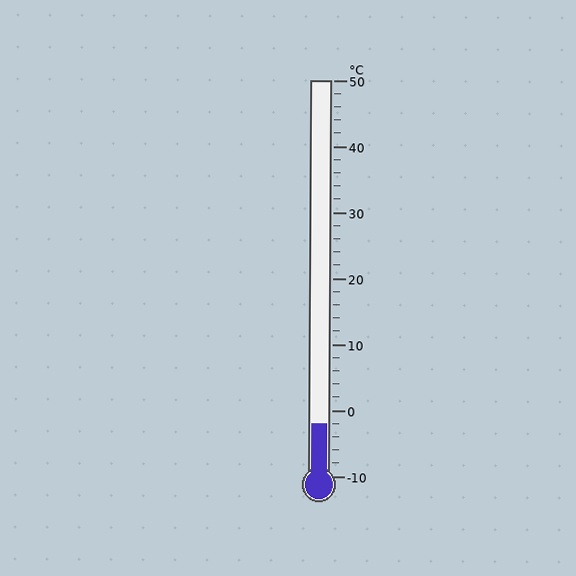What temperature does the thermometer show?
The thermometer shows approximately -2°C.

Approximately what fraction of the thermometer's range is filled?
The thermometer is filled to approximately 15% of its range.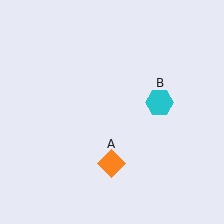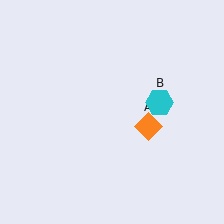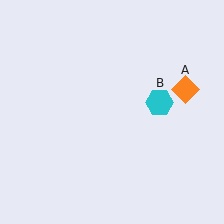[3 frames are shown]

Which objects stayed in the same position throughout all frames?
Cyan hexagon (object B) remained stationary.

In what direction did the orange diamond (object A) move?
The orange diamond (object A) moved up and to the right.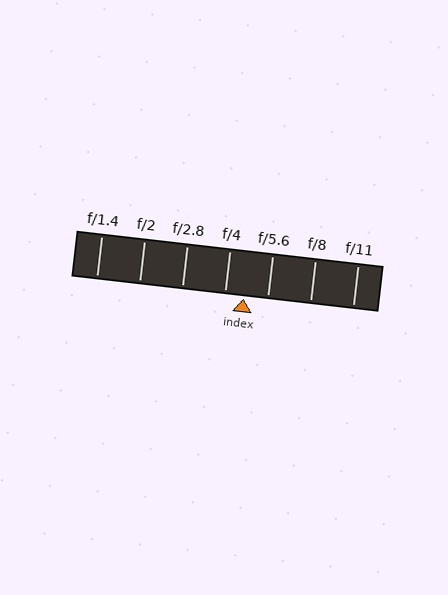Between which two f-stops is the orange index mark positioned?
The index mark is between f/4 and f/5.6.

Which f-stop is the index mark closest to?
The index mark is closest to f/4.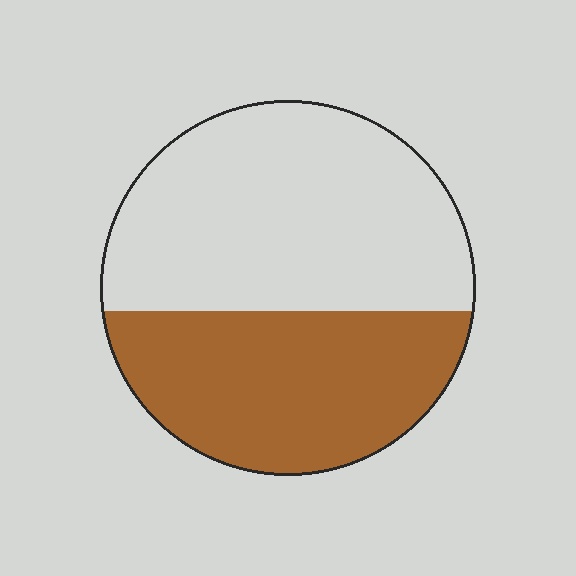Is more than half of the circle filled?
No.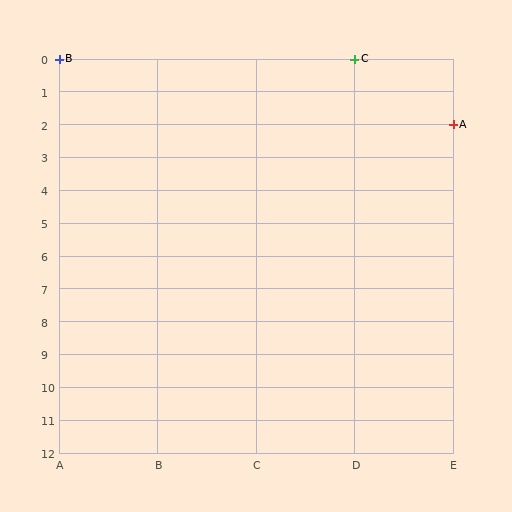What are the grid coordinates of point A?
Point A is at grid coordinates (E, 2).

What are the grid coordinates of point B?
Point B is at grid coordinates (A, 0).